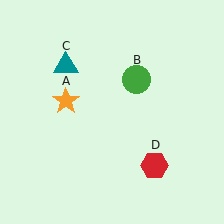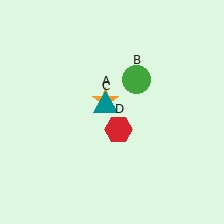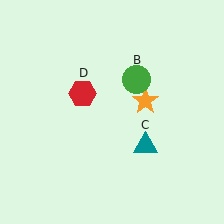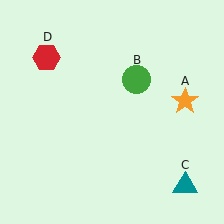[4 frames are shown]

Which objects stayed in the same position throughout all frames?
Green circle (object B) remained stationary.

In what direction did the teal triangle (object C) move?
The teal triangle (object C) moved down and to the right.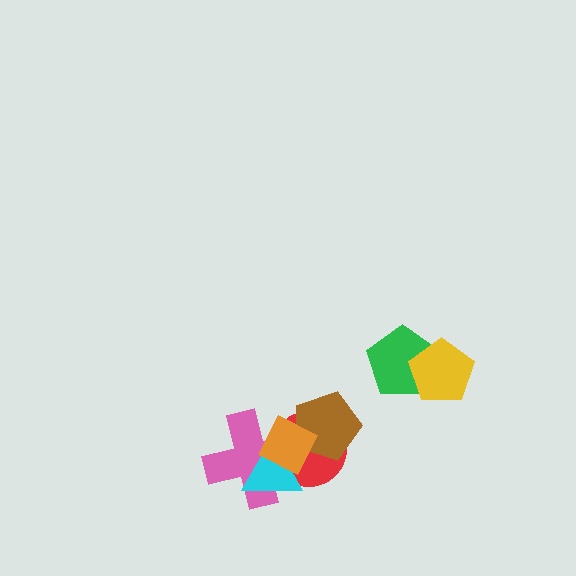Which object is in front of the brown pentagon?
The orange diamond is in front of the brown pentagon.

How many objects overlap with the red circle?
4 objects overlap with the red circle.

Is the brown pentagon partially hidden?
Yes, it is partially covered by another shape.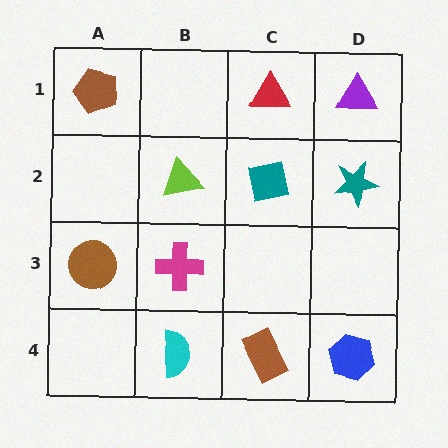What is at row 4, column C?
A brown rectangle.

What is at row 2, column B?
A lime triangle.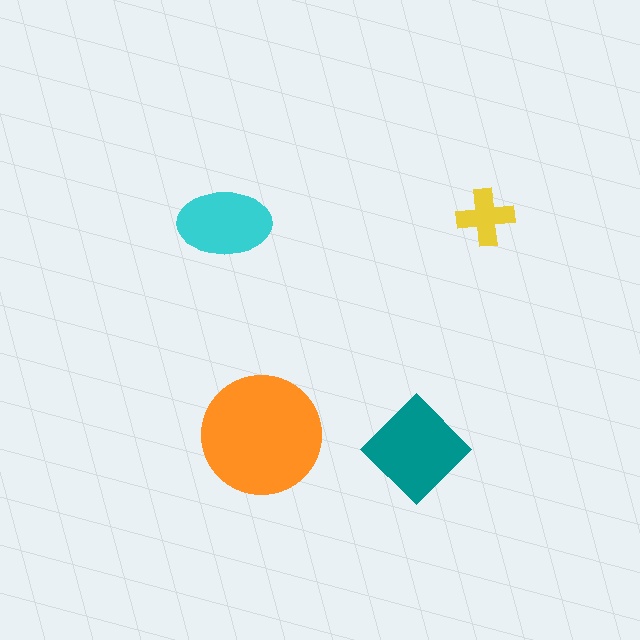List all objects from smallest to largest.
The yellow cross, the cyan ellipse, the teal diamond, the orange circle.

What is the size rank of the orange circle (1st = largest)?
1st.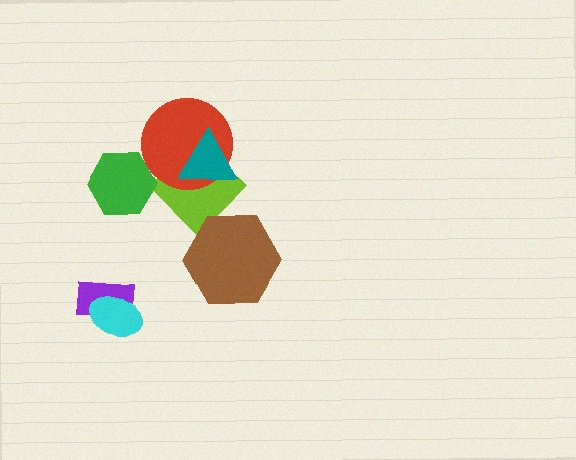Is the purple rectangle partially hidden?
Yes, it is partially covered by another shape.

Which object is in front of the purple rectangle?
The cyan ellipse is in front of the purple rectangle.